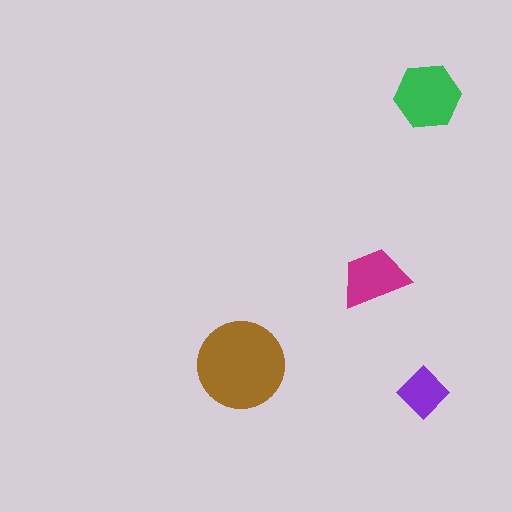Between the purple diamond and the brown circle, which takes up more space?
The brown circle.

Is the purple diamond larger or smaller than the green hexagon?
Smaller.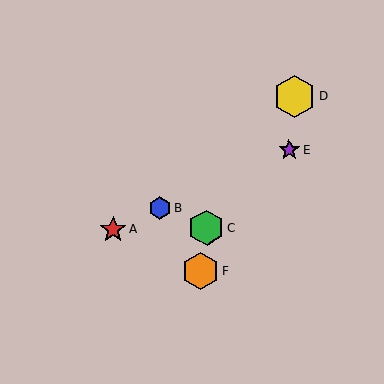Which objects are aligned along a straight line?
Objects A, B, E are aligned along a straight line.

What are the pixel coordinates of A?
Object A is at (113, 229).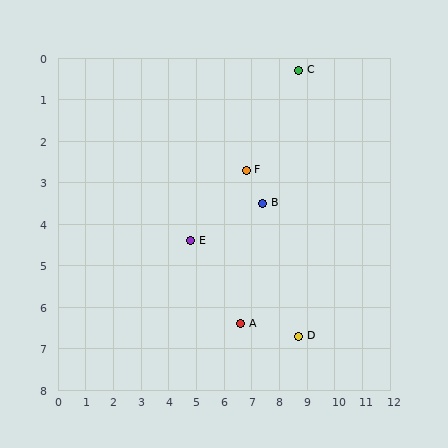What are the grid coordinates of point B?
Point B is at approximately (7.4, 3.5).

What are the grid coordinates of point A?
Point A is at approximately (6.6, 6.4).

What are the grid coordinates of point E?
Point E is at approximately (4.8, 4.4).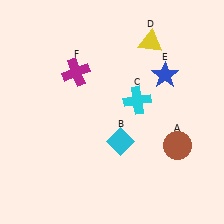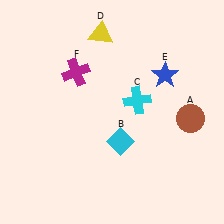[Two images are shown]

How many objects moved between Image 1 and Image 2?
2 objects moved between the two images.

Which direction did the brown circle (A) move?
The brown circle (A) moved up.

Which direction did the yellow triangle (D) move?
The yellow triangle (D) moved left.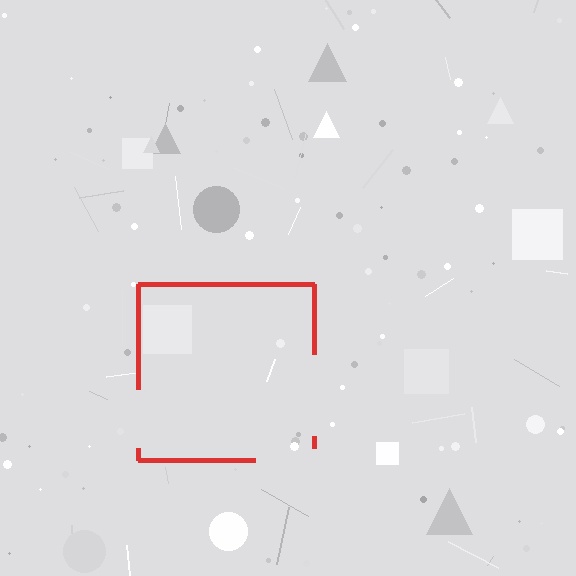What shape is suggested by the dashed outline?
The dashed outline suggests a square.